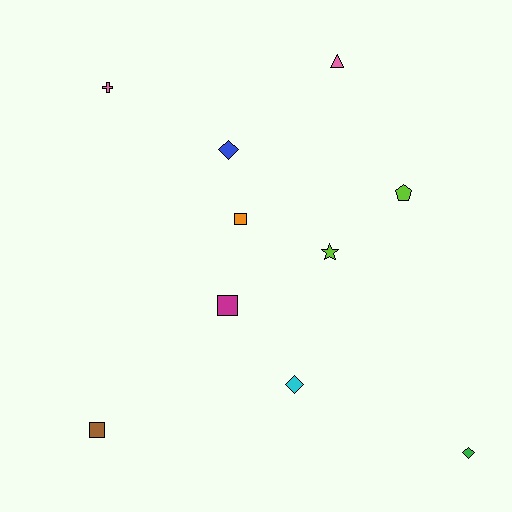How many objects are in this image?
There are 10 objects.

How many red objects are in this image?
There are no red objects.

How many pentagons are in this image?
There is 1 pentagon.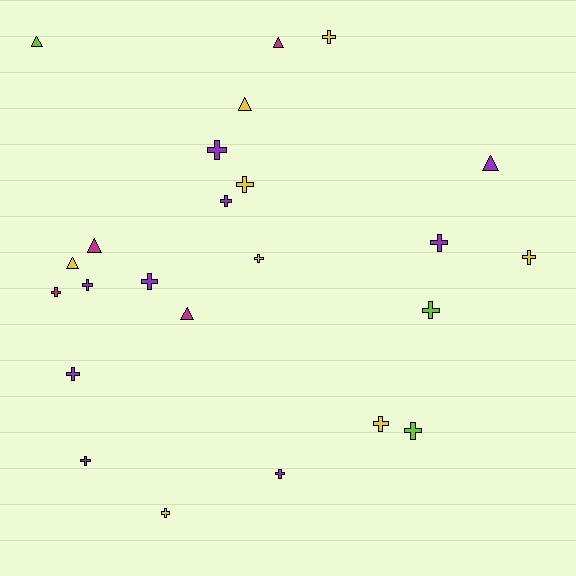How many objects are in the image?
There are 24 objects.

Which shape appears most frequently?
Cross, with 17 objects.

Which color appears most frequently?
Purple, with 9 objects.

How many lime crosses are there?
There are 2 lime crosses.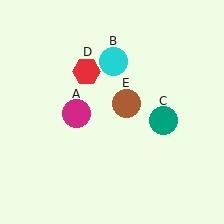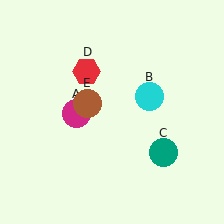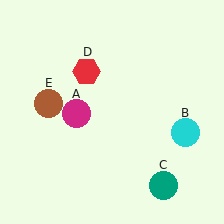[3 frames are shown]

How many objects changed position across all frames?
3 objects changed position: cyan circle (object B), teal circle (object C), brown circle (object E).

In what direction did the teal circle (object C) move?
The teal circle (object C) moved down.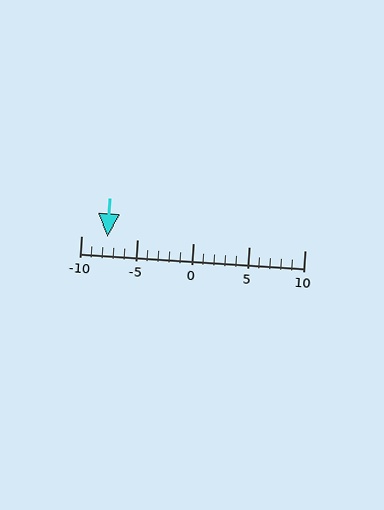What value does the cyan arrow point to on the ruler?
The cyan arrow points to approximately -8.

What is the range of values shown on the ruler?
The ruler shows values from -10 to 10.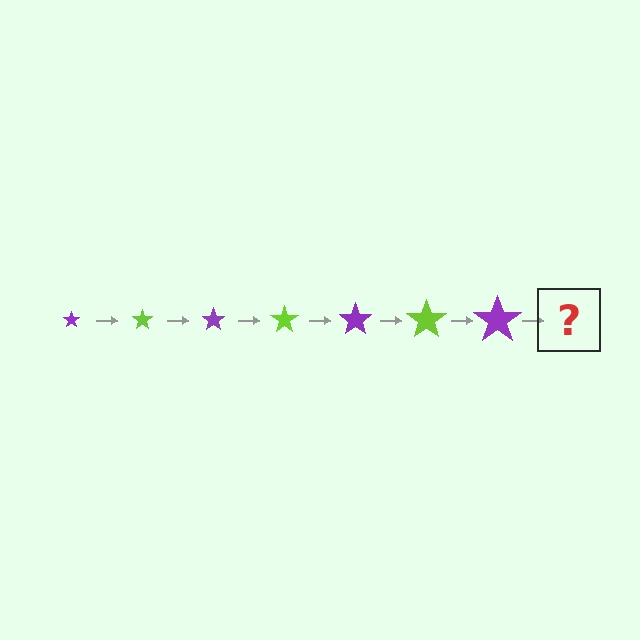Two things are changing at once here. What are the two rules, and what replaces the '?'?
The two rules are that the star grows larger each step and the color cycles through purple and lime. The '?' should be a lime star, larger than the previous one.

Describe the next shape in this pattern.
It should be a lime star, larger than the previous one.